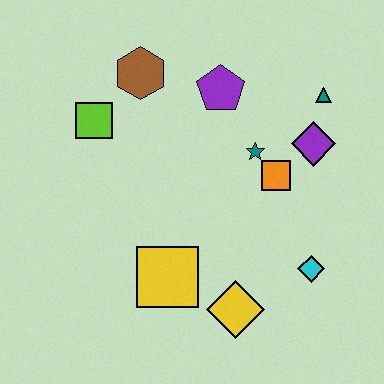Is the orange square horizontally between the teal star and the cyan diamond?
Yes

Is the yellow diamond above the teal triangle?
No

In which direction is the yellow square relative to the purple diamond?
The yellow square is to the left of the purple diamond.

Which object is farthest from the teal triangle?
The yellow square is farthest from the teal triangle.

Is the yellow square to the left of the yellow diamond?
Yes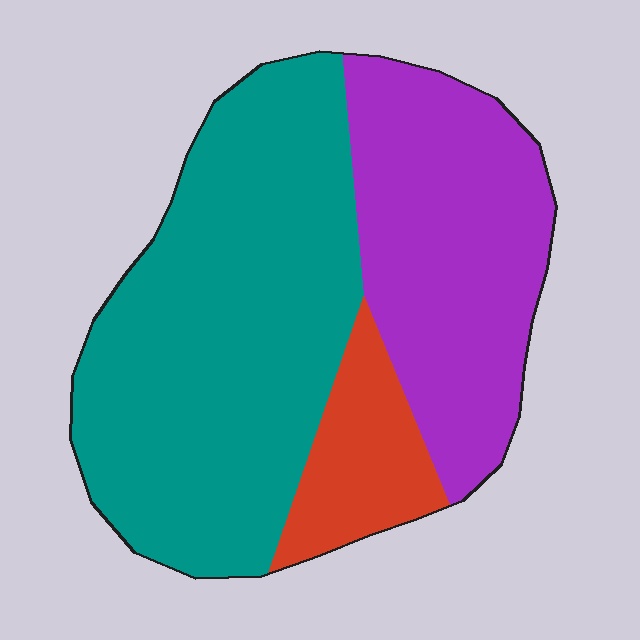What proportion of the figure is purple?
Purple covers 34% of the figure.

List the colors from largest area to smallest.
From largest to smallest: teal, purple, red.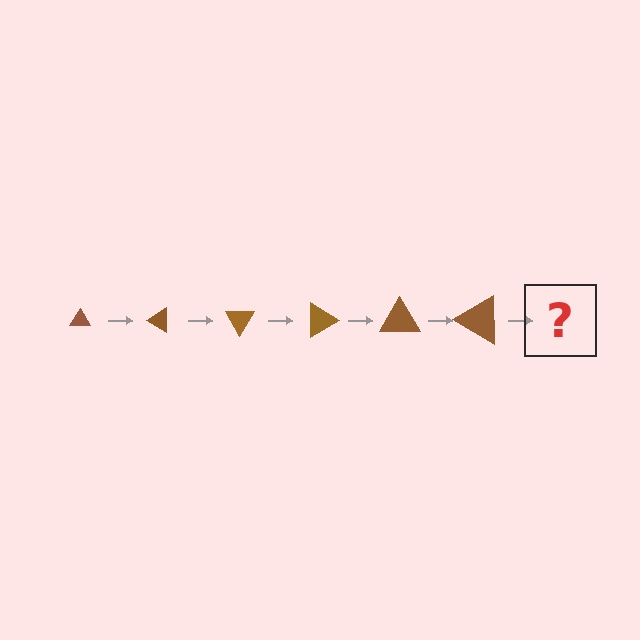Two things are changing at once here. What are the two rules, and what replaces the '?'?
The two rules are that the triangle grows larger each step and it rotates 30 degrees each step. The '?' should be a triangle, larger than the previous one and rotated 180 degrees from the start.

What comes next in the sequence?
The next element should be a triangle, larger than the previous one and rotated 180 degrees from the start.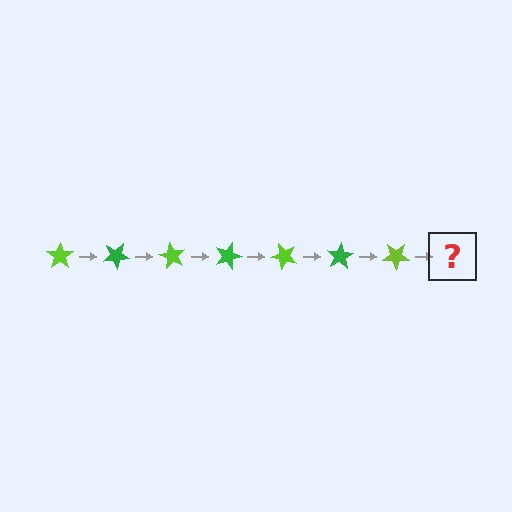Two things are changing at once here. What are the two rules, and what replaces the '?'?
The two rules are that it rotates 30 degrees each step and the color cycles through lime and green. The '?' should be a green star, rotated 210 degrees from the start.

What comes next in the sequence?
The next element should be a green star, rotated 210 degrees from the start.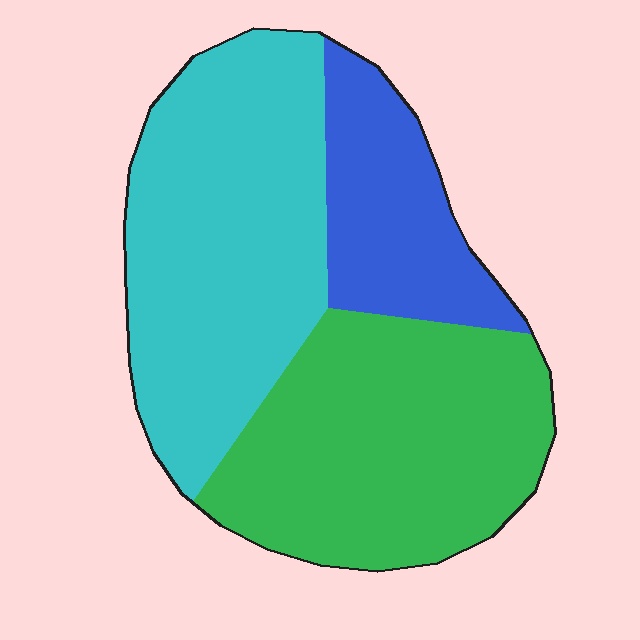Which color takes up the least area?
Blue, at roughly 20%.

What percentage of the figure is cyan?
Cyan covers roughly 40% of the figure.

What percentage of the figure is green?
Green takes up between a third and a half of the figure.